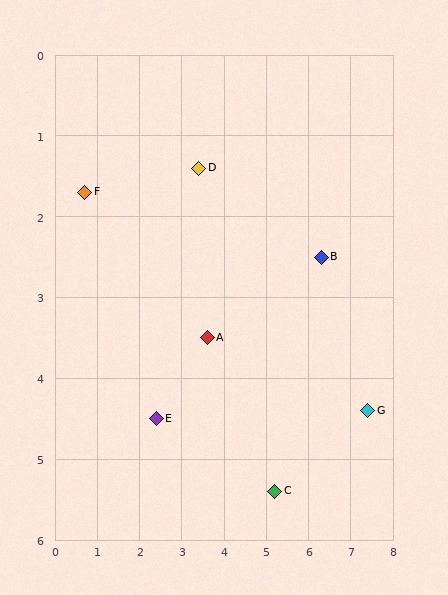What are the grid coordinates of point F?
Point F is at approximately (0.7, 1.7).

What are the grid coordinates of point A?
Point A is at approximately (3.6, 3.5).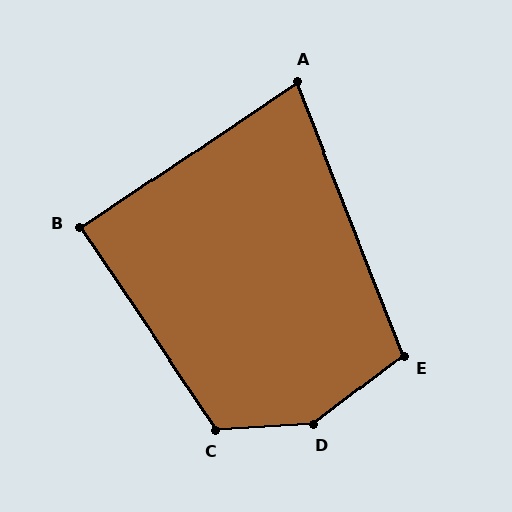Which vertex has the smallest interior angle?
A, at approximately 78 degrees.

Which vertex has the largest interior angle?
D, at approximately 145 degrees.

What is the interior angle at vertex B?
Approximately 90 degrees (approximately right).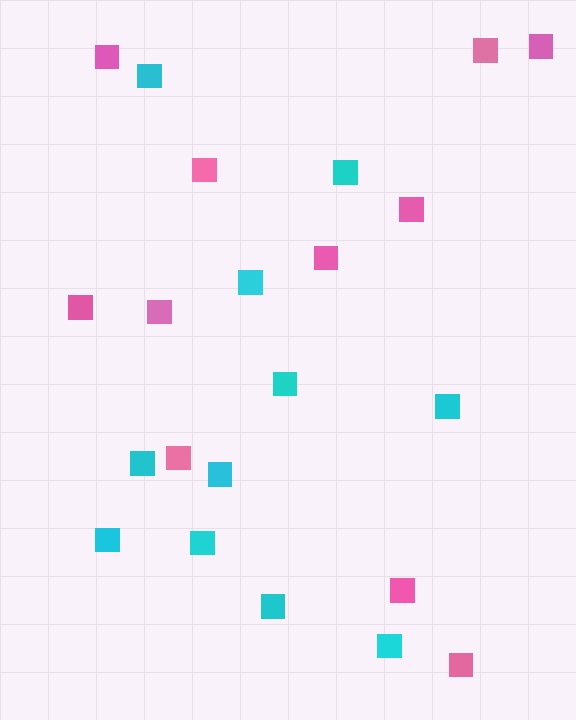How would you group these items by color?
There are 2 groups: one group of pink squares (11) and one group of cyan squares (11).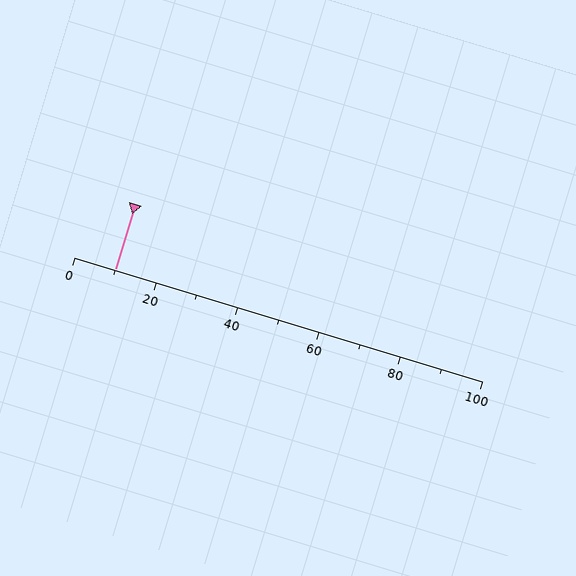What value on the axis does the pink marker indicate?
The marker indicates approximately 10.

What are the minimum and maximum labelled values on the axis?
The axis runs from 0 to 100.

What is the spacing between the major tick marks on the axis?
The major ticks are spaced 20 apart.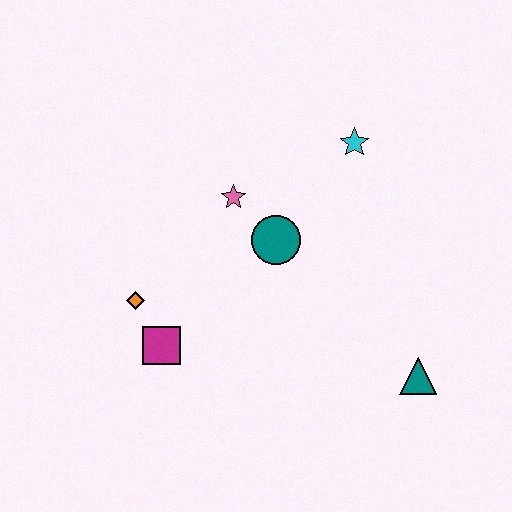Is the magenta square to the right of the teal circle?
No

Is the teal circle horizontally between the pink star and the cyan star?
Yes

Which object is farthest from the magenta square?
The cyan star is farthest from the magenta square.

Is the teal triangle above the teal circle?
No